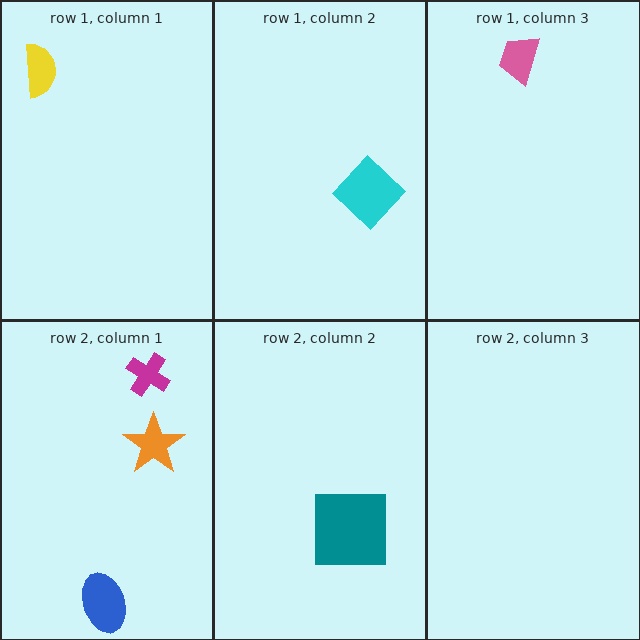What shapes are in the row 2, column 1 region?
The magenta cross, the orange star, the blue ellipse.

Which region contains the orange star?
The row 2, column 1 region.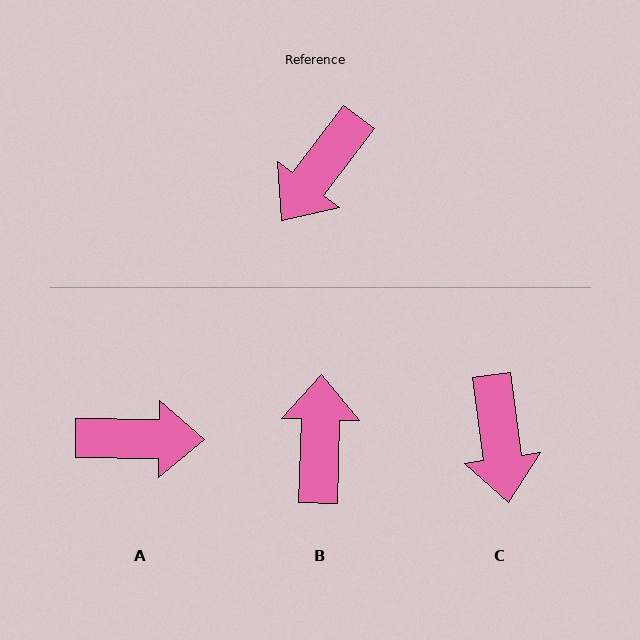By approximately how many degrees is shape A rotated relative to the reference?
Approximately 126 degrees counter-clockwise.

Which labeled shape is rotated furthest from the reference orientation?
B, about 145 degrees away.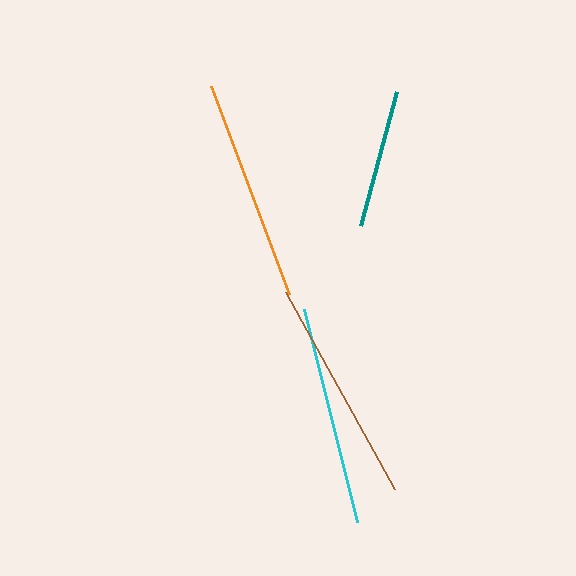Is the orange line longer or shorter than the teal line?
The orange line is longer than the teal line.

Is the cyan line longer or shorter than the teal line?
The cyan line is longer than the teal line.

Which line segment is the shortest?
The teal line is the shortest at approximately 138 pixels.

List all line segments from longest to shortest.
From longest to shortest: brown, orange, cyan, teal.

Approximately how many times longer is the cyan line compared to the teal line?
The cyan line is approximately 1.6 times the length of the teal line.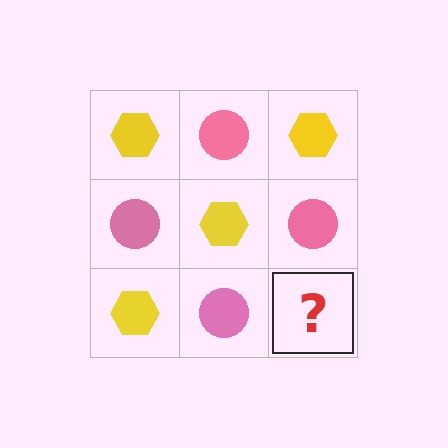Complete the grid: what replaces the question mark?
The question mark should be replaced with a yellow hexagon.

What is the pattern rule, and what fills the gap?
The rule is that it alternates yellow hexagon and pink circle in a checkerboard pattern. The gap should be filled with a yellow hexagon.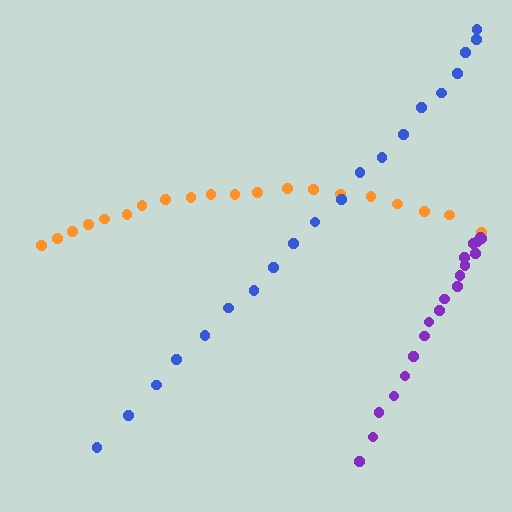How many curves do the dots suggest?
There are 3 distinct paths.